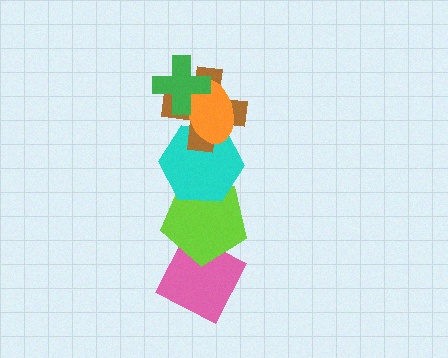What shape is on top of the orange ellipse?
The green cross is on top of the orange ellipse.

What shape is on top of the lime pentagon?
The cyan hexagon is on top of the lime pentagon.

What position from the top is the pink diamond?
The pink diamond is 6th from the top.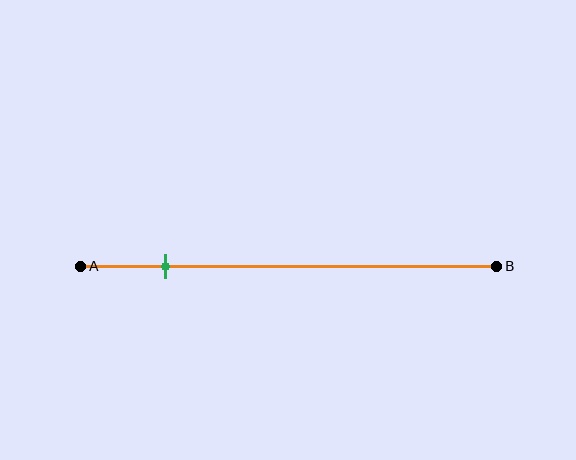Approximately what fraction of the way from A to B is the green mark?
The green mark is approximately 20% of the way from A to B.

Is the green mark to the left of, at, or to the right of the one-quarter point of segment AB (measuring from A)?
The green mark is to the left of the one-quarter point of segment AB.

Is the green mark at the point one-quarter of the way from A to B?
No, the mark is at about 20% from A, not at the 25% one-quarter point.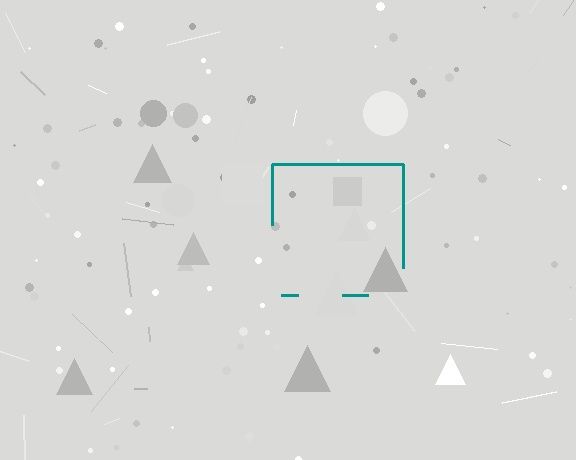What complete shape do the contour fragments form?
The contour fragments form a square.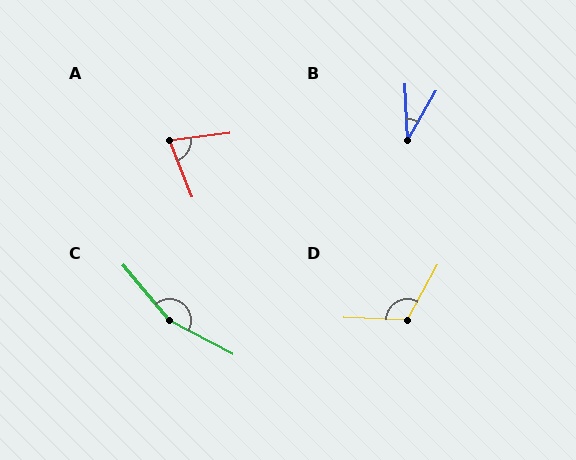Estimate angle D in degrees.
Approximately 117 degrees.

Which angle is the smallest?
B, at approximately 32 degrees.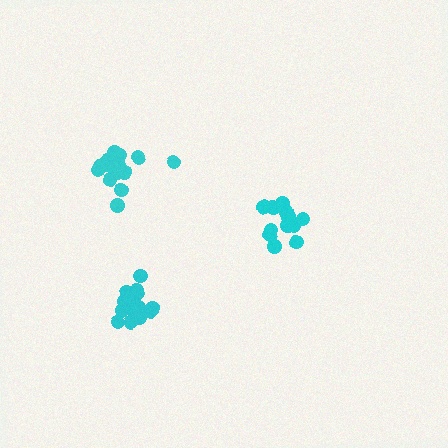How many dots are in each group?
Group 1: 13 dots, Group 2: 15 dots, Group 3: 17 dots (45 total).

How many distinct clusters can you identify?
There are 3 distinct clusters.